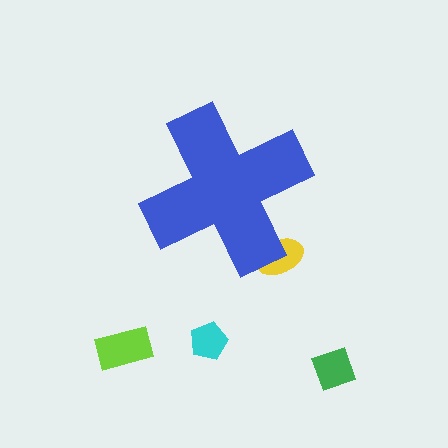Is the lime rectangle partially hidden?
No, the lime rectangle is fully visible.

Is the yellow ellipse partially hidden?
Yes, the yellow ellipse is partially hidden behind the blue cross.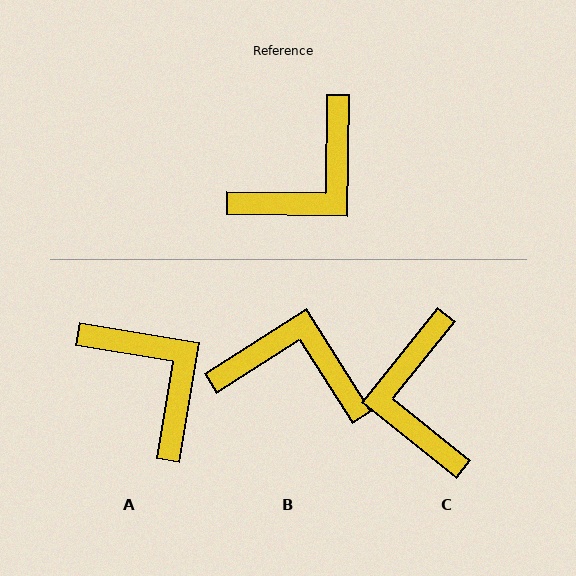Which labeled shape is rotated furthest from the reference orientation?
C, about 128 degrees away.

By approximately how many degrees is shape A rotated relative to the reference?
Approximately 81 degrees counter-clockwise.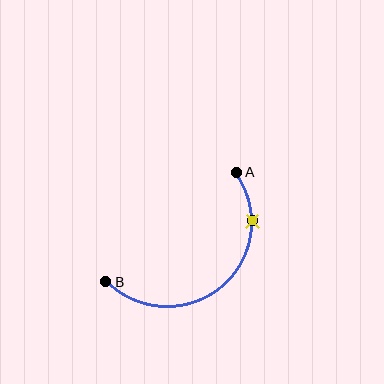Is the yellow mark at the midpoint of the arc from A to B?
No. The yellow mark lies on the arc but is closer to endpoint A. The arc midpoint would be at the point on the curve equidistant along the arc from both A and B.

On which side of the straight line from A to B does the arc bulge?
The arc bulges below and to the right of the straight line connecting A and B.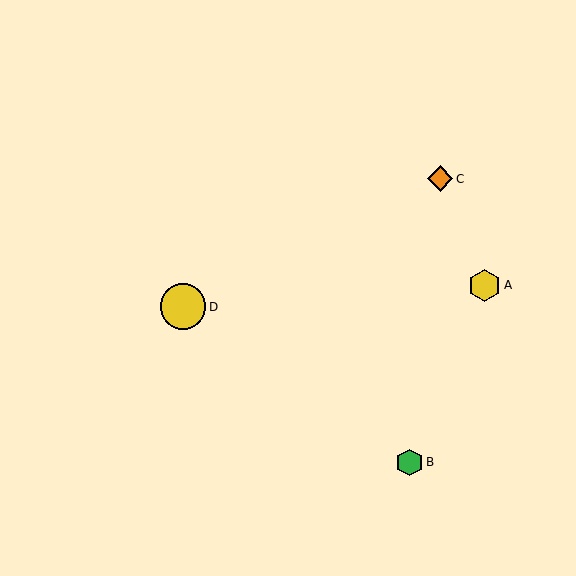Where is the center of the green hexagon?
The center of the green hexagon is at (410, 463).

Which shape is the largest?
The yellow circle (labeled D) is the largest.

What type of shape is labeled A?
Shape A is a yellow hexagon.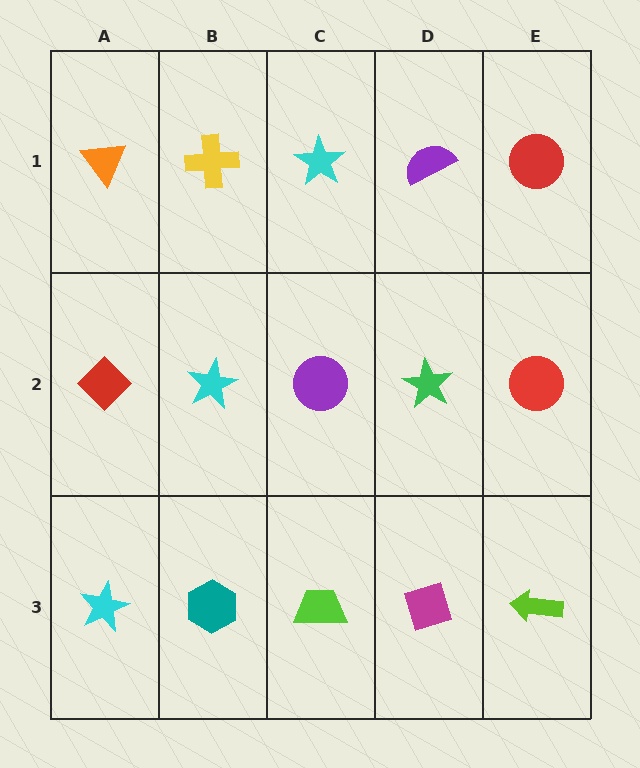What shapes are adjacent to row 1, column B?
A cyan star (row 2, column B), an orange triangle (row 1, column A), a cyan star (row 1, column C).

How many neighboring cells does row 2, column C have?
4.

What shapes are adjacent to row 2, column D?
A purple semicircle (row 1, column D), a magenta diamond (row 3, column D), a purple circle (row 2, column C), a red circle (row 2, column E).